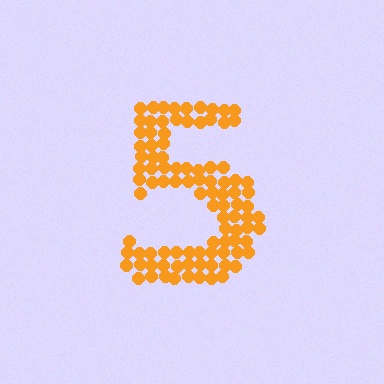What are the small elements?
The small elements are circles.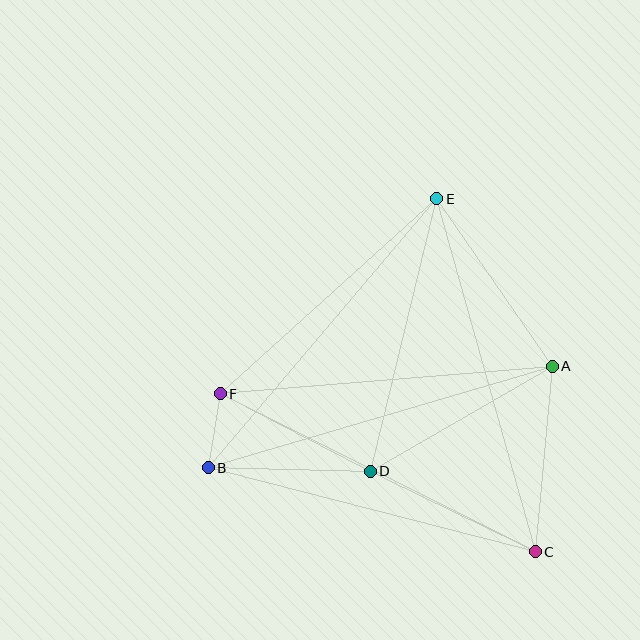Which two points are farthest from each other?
Points C and E are farthest from each other.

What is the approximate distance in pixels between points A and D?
The distance between A and D is approximately 210 pixels.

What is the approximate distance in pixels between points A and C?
The distance between A and C is approximately 186 pixels.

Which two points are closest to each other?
Points B and F are closest to each other.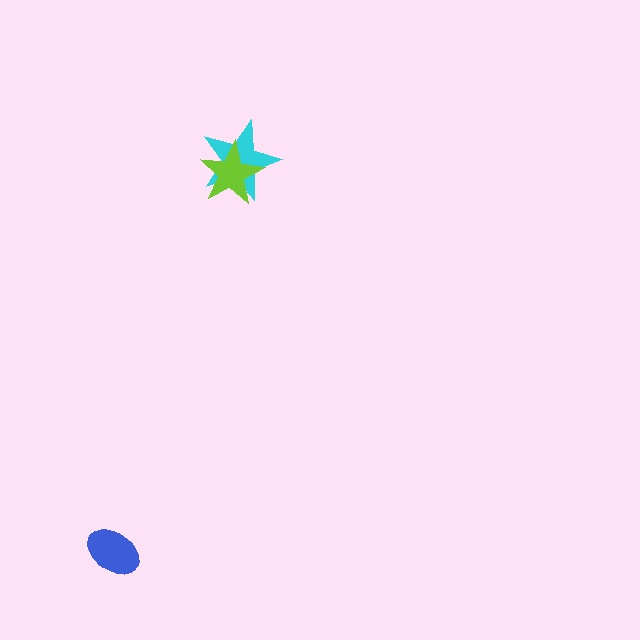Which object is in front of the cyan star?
The lime star is in front of the cyan star.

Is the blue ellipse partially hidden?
No, no other shape covers it.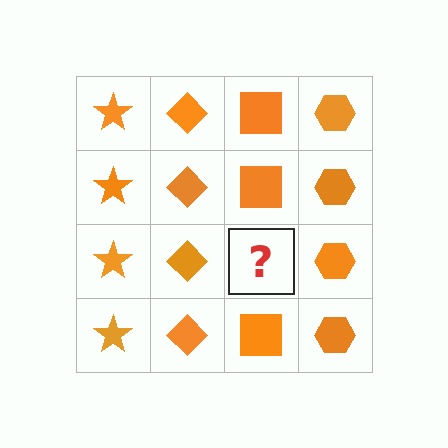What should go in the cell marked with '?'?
The missing cell should contain an orange square.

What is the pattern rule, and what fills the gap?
The rule is that each column has a consistent shape. The gap should be filled with an orange square.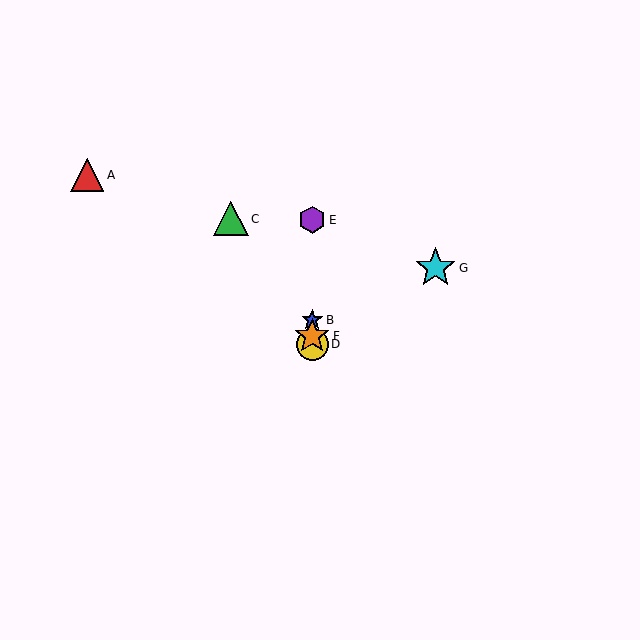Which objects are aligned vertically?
Objects B, D, E, F are aligned vertically.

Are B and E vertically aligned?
Yes, both are at x≈312.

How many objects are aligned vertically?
4 objects (B, D, E, F) are aligned vertically.